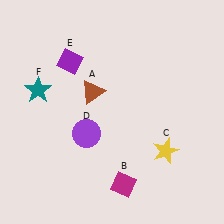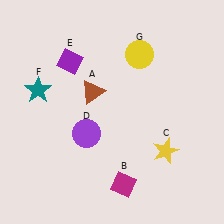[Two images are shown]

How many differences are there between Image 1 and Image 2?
There is 1 difference between the two images.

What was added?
A yellow circle (G) was added in Image 2.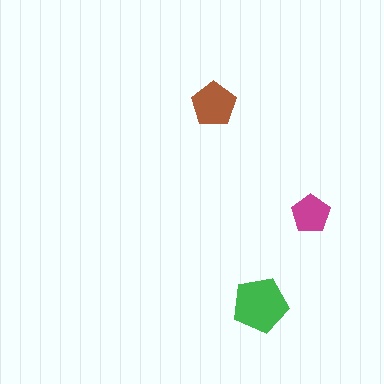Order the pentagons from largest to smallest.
the green one, the brown one, the magenta one.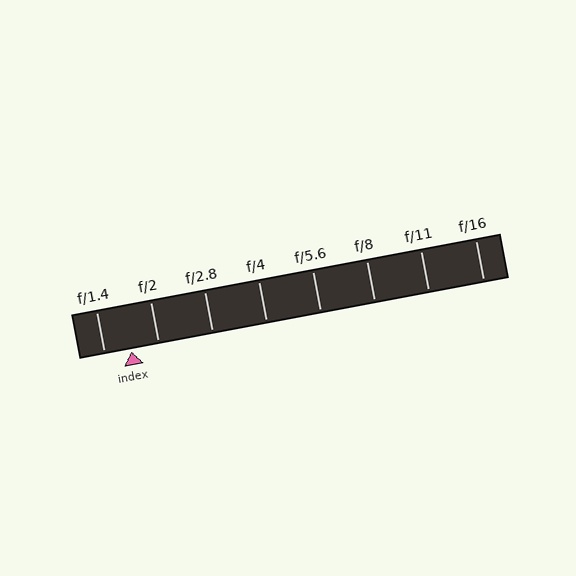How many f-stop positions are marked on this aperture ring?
There are 8 f-stop positions marked.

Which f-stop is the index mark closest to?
The index mark is closest to f/1.4.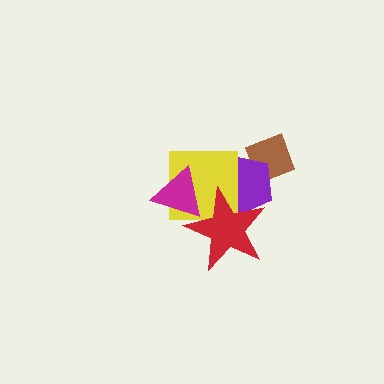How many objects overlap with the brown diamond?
1 object overlaps with the brown diamond.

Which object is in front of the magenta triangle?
The red star is in front of the magenta triangle.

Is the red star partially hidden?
No, no other shape covers it.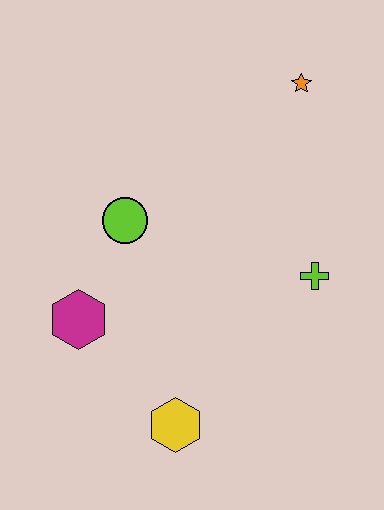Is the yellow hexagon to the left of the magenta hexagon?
No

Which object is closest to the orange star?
The lime cross is closest to the orange star.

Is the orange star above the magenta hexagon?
Yes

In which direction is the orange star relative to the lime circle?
The orange star is to the right of the lime circle.